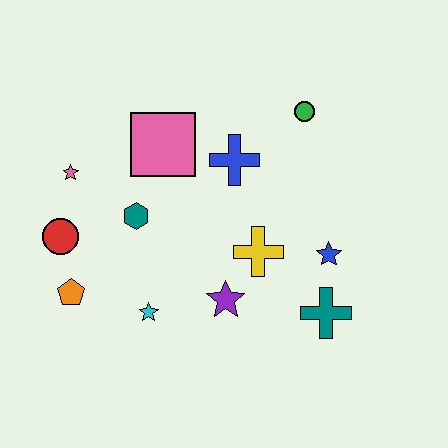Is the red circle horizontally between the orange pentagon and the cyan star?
No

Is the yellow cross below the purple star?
No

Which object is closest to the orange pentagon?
The red circle is closest to the orange pentagon.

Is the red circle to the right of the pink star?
No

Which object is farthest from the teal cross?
The pink star is farthest from the teal cross.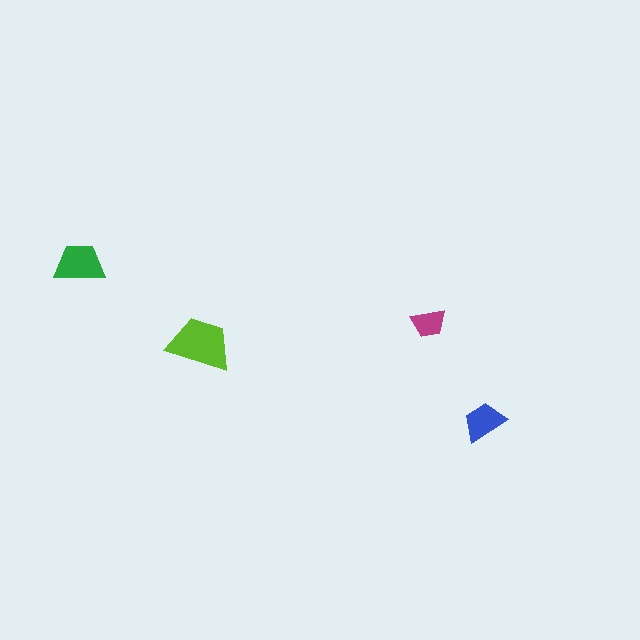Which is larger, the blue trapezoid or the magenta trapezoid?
The blue one.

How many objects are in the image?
There are 4 objects in the image.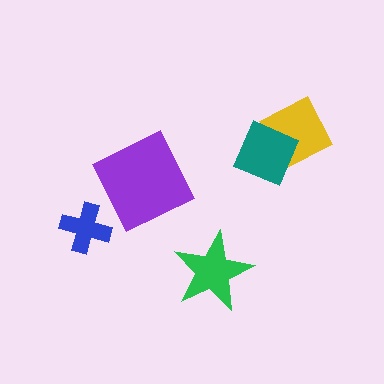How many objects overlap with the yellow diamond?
1 object overlaps with the yellow diamond.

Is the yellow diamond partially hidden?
Yes, it is partially covered by another shape.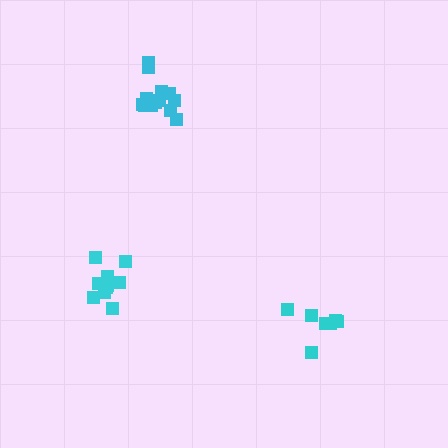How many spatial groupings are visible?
There are 3 spatial groupings.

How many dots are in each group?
Group 1: 11 dots, Group 2: 13 dots, Group 3: 7 dots (31 total).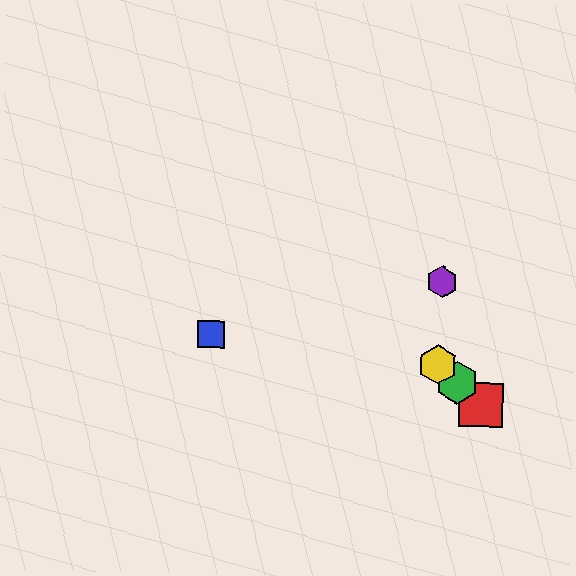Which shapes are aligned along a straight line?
The red square, the green hexagon, the yellow hexagon are aligned along a straight line.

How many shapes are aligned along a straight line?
3 shapes (the red square, the green hexagon, the yellow hexagon) are aligned along a straight line.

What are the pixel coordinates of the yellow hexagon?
The yellow hexagon is at (438, 365).